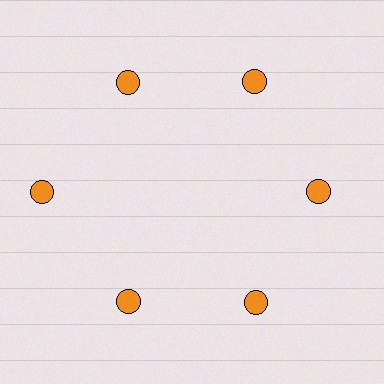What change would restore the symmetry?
The symmetry would be restored by moving it inward, back onto the ring so that all 6 circles sit at equal angles and equal distance from the center.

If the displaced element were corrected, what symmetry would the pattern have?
It would have 6-fold rotational symmetry — the pattern would map onto itself every 60 degrees.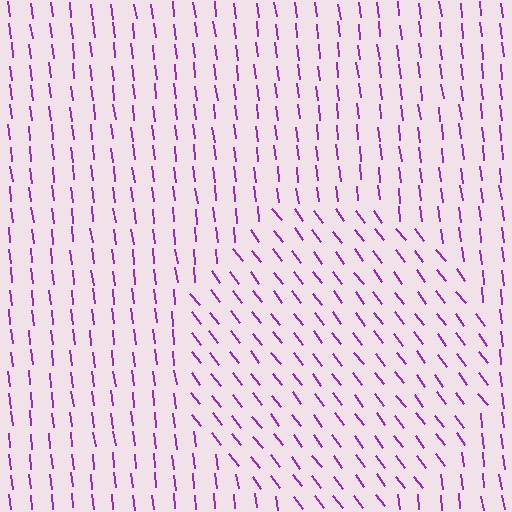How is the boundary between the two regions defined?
The boundary is defined purely by a change in line orientation (approximately 31 degrees difference). All lines are the same color and thickness.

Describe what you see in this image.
The image is filled with small purple line segments. A circle region in the image has lines oriented differently from the surrounding lines, creating a visible texture boundary.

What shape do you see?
I see a circle.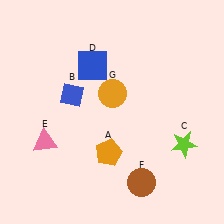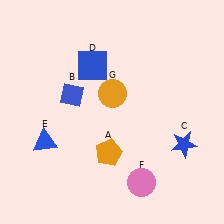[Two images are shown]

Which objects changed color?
C changed from lime to blue. E changed from pink to blue. F changed from brown to pink.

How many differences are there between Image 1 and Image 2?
There are 3 differences between the two images.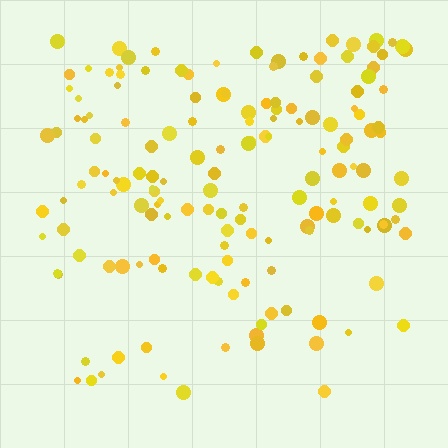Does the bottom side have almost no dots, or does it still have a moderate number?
Still a moderate number, just noticeably fewer than the top.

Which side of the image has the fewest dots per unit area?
The bottom.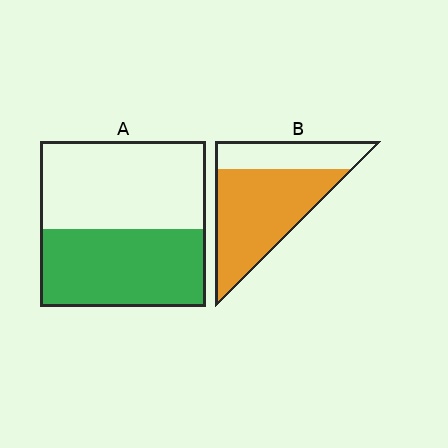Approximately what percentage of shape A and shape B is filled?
A is approximately 45% and B is approximately 70%.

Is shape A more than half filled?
Roughly half.